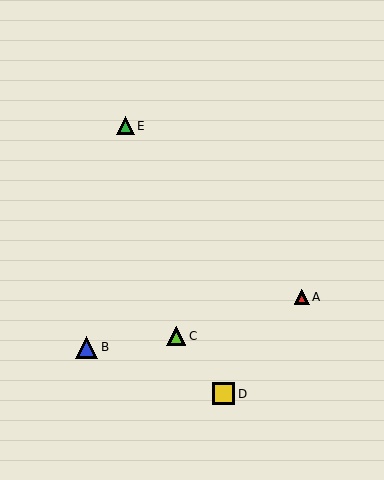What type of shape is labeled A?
Shape A is a red triangle.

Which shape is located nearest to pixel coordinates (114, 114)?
The green triangle (labeled E) at (126, 126) is nearest to that location.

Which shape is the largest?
The blue triangle (labeled B) is the largest.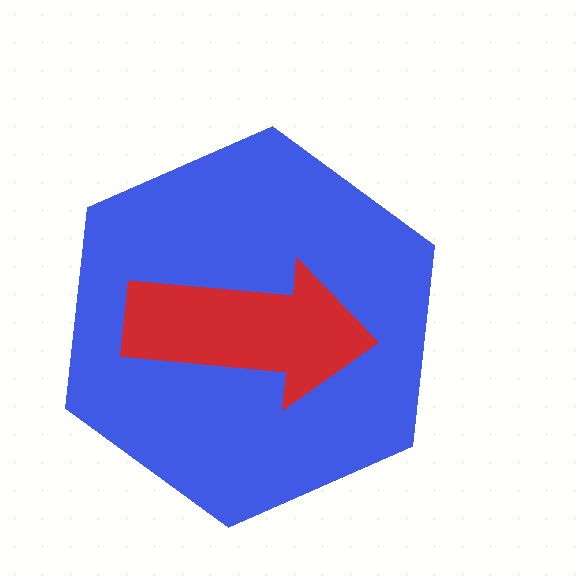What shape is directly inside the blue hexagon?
The red arrow.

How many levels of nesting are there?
2.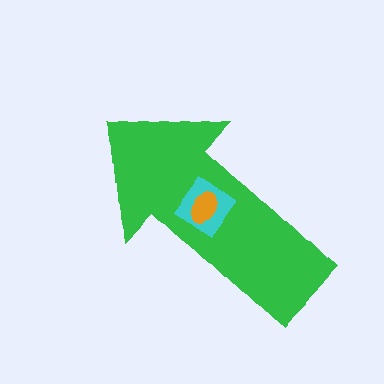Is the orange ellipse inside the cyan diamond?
Yes.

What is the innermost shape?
The orange ellipse.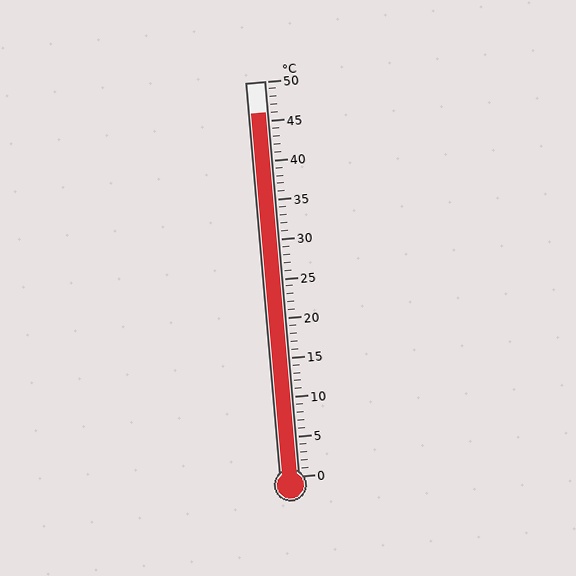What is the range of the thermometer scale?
The thermometer scale ranges from 0°C to 50°C.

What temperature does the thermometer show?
The thermometer shows approximately 46°C.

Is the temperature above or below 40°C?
The temperature is above 40°C.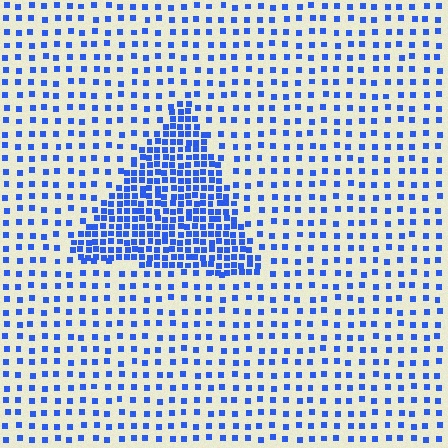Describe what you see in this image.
The image contains small blue elements arranged at two different densities. A triangle-shaped region is visible where the elements are more densely packed than the surrounding area.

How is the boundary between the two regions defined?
The boundary is defined by a change in element density (approximately 2.7x ratio). All elements are the same color, size, and shape.